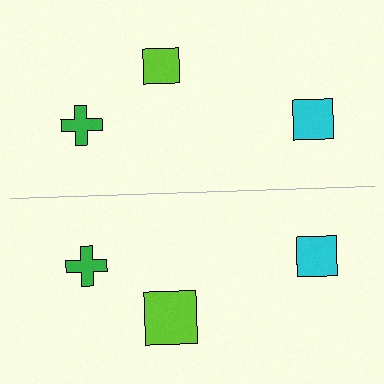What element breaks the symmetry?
The lime square on the bottom side has a different size than its mirror counterpart.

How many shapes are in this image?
There are 6 shapes in this image.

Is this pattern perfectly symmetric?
No, the pattern is not perfectly symmetric. The lime square on the bottom side has a different size than its mirror counterpart.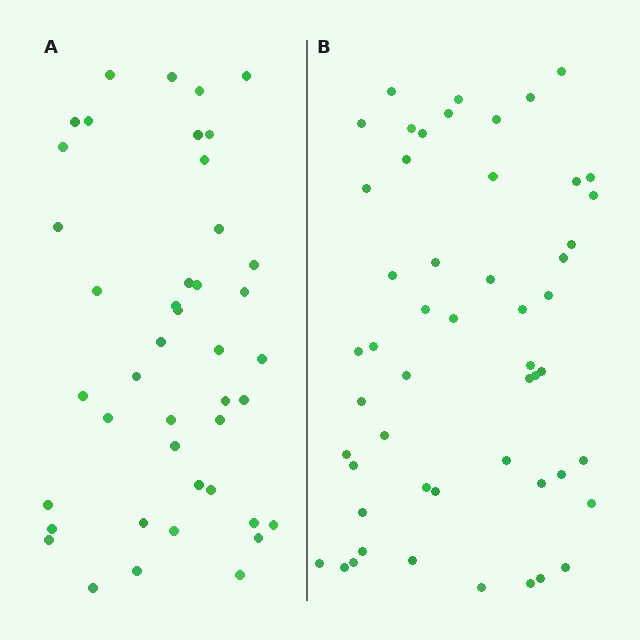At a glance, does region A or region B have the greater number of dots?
Region B (the right region) has more dots.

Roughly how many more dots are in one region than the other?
Region B has roughly 8 or so more dots than region A.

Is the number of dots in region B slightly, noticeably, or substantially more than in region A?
Region B has only slightly more — the two regions are fairly close. The ratio is roughly 1.2 to 1.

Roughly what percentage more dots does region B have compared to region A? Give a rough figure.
About 20% more.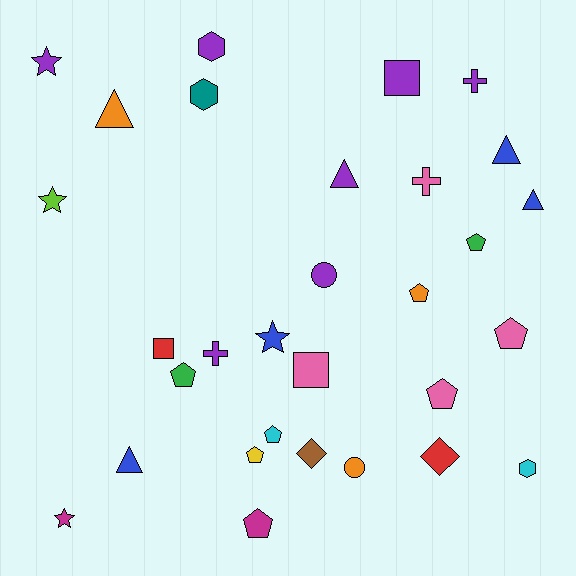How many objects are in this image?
There are 30 objects.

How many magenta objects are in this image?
There are 2 magenta objects.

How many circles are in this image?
There are 2 circles.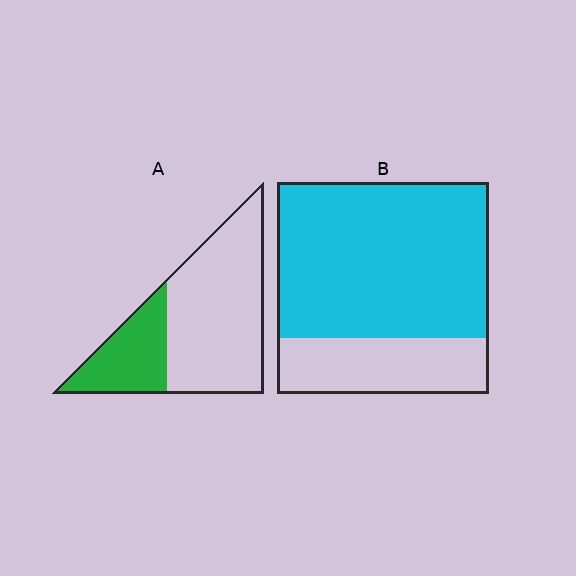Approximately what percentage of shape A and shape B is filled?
A is approximately 30% and B is approximately 75%.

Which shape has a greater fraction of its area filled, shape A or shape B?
Shape B.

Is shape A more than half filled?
No.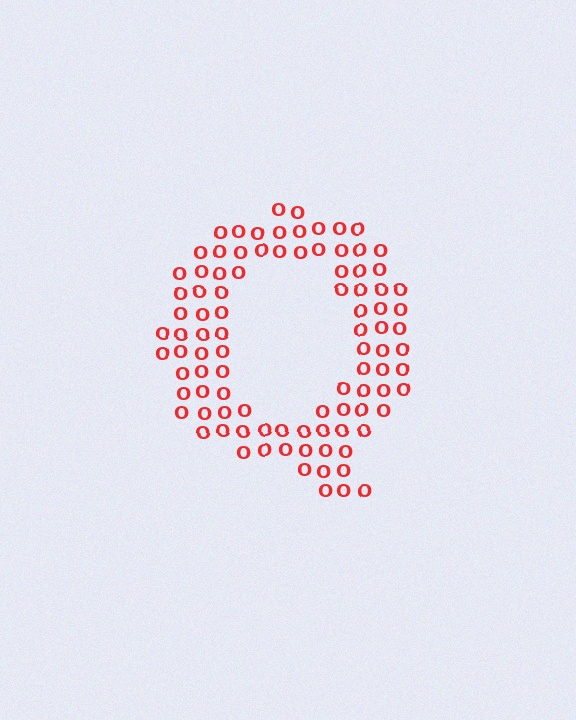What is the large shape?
The large shape is the letter Q.